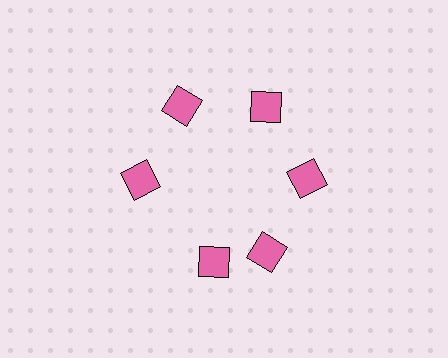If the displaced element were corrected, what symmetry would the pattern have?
It would have 6-fold rotational symmetry — the pattern would map onto itself every 60 degrees.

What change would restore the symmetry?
The symmetry would be restored by rotating it back into even spacing with its neighbors so that all 6 diamonds sit at equal angles and equal distance from the center.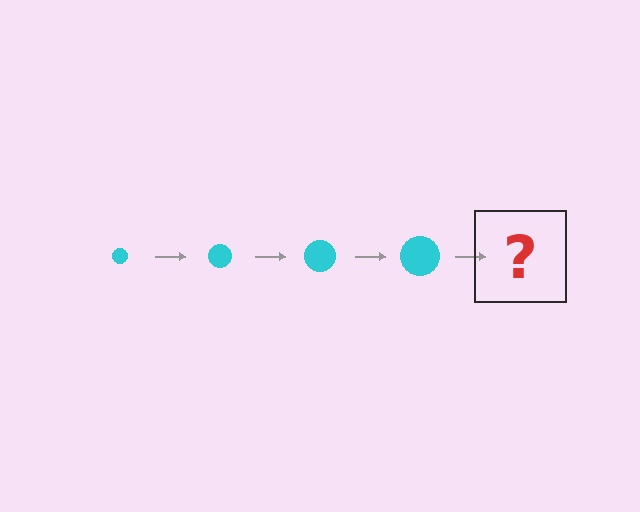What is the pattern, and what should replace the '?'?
The pattern is that the circle gets progressively larger each step. The '?' should be a cyan circle, larger than the previous one.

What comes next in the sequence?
The next element should be a cyan circle, larger than the previous one.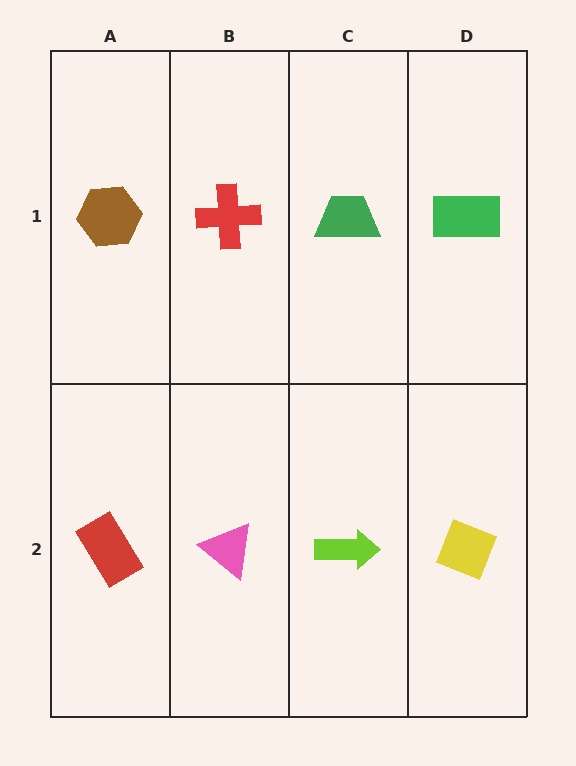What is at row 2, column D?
A yellow diamond.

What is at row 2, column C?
A lime arrow.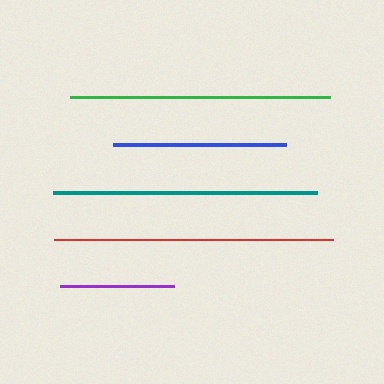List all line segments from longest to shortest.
From longest to shortest: red, teal, green, blue, purple.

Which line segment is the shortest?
The purple line is the shortest at approximately 115 pixels.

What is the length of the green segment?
The green segment is approximately 260 pixels long.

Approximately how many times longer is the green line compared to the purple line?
The green line is approximately 2.3 times the length of the purple line.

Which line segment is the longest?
The red line is the longest at approximately 279 pixels.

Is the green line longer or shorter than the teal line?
The teal line is longer than the green line.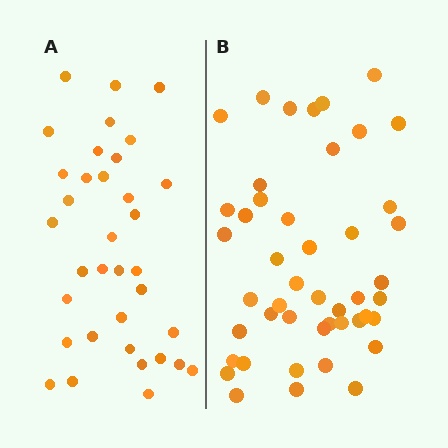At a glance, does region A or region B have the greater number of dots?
Region B (the right region) has more dots.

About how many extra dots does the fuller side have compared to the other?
Region B has roughly 12 or so more dots than region A.